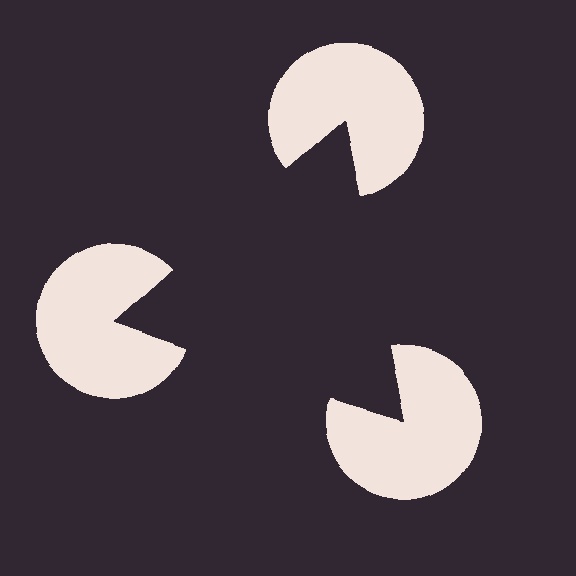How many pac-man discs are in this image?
There are 3 — one at each vertex of the illusory triangle.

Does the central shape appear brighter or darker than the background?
It typically appears slightly darker than the background, even though no actual brightness change is drawn.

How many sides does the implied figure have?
3 sides.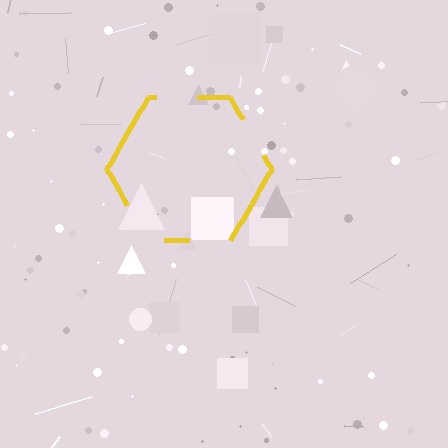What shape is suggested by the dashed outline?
The dashed outline suggests a hexagon.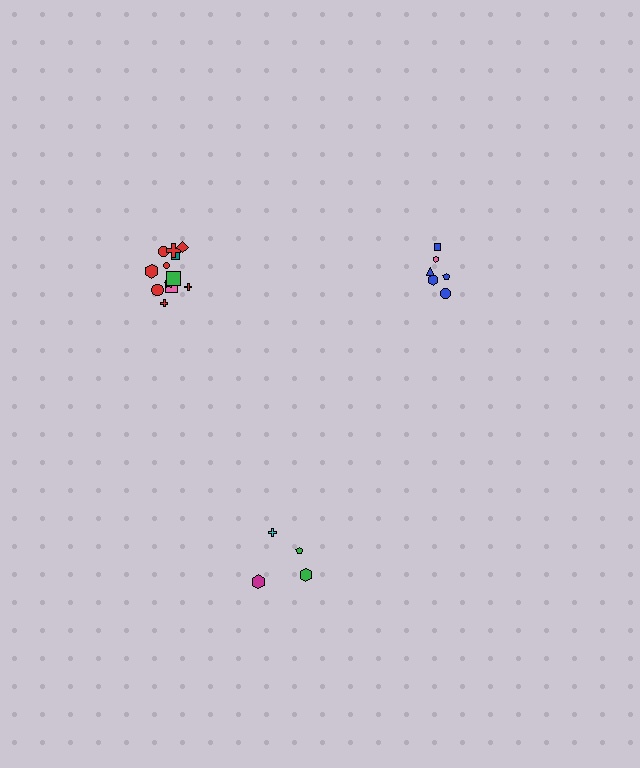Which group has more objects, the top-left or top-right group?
The top-left group.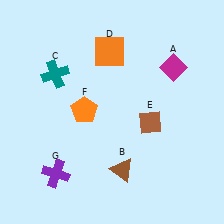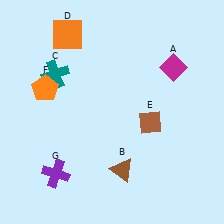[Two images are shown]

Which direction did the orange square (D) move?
The orange square (D) moved left.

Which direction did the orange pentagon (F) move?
The orange pentagon (F) moved left.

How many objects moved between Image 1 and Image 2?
2 objects moved between the two images.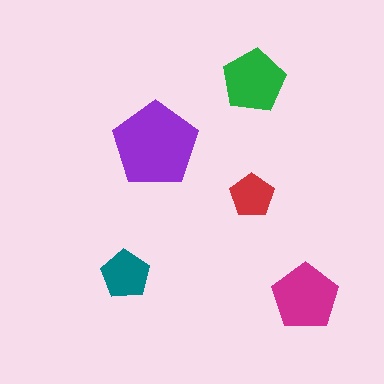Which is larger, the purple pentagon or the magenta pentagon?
The purple one.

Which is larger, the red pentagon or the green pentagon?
The green one.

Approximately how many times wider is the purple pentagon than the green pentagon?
About 1.5 times wider.